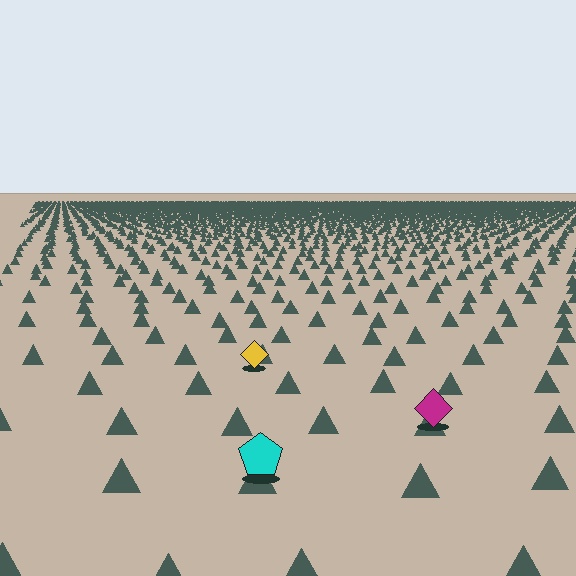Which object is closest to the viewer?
The cyan pentagon is closest. The texture marks near it are larger and more spread out.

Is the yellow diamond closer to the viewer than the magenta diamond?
No. The magenta diamond is closer — you can tell from the texture gradient: the ground texture is coarser near it.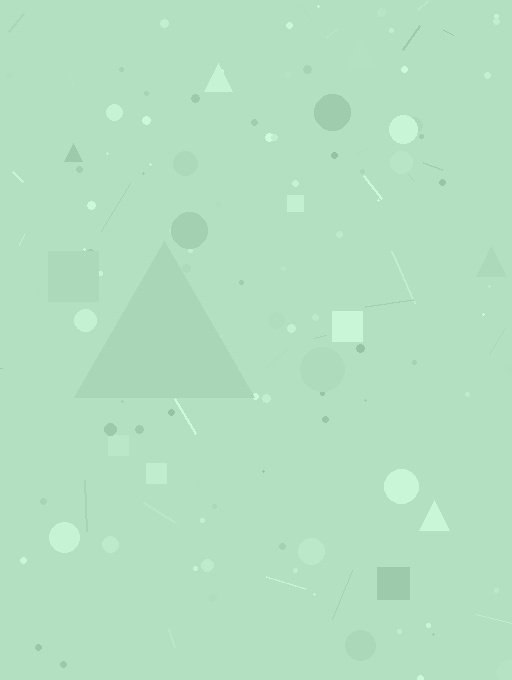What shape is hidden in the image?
A triangle is hidden in the image.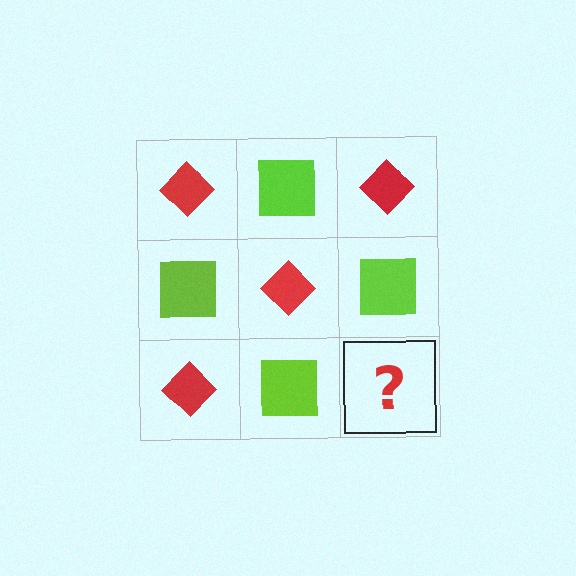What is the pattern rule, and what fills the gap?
The rule is that it alternates red diamond and lime square in a checkerboard pattern. The gap should be filled with a red diamond.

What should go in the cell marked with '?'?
The missing cell should contain a red diamond.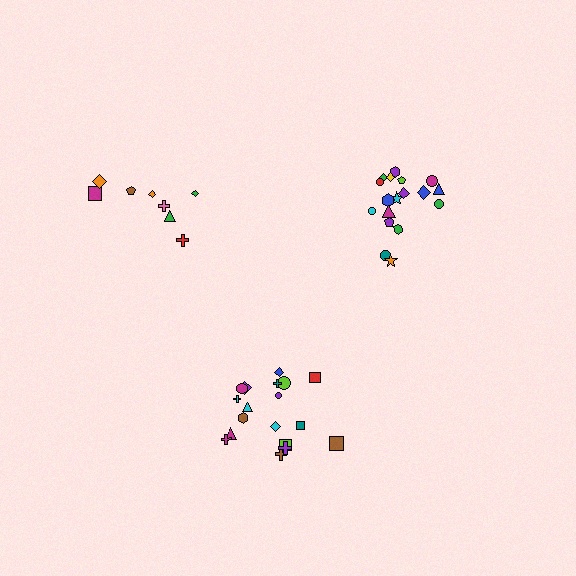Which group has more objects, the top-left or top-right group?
The top-right group.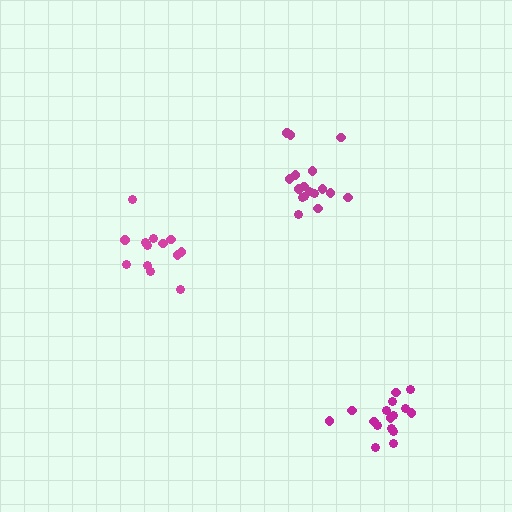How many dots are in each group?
Group 1: 13 dots, Group 2: 17 dots, Group 3: 16 dots (46 total).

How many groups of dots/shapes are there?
There are 3 groups.